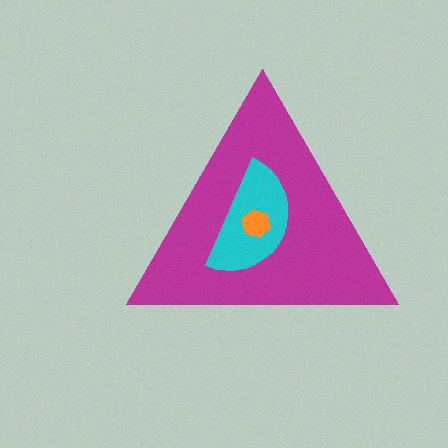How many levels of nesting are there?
3.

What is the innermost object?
The orange hexagon.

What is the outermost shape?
The magenta triangle.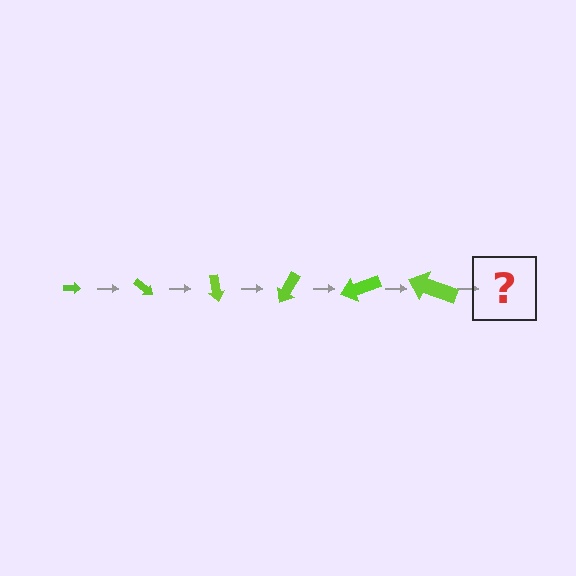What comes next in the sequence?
The next element should be an arrow, larger than the previous one and rotated 240 degrees from the start.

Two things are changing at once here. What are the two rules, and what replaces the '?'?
The two rules are that the arrow grows larger each step and it rotates 40 degrees each step. The '?' should be an arrow, larger than the previous one and rotated 240 degrees from the start.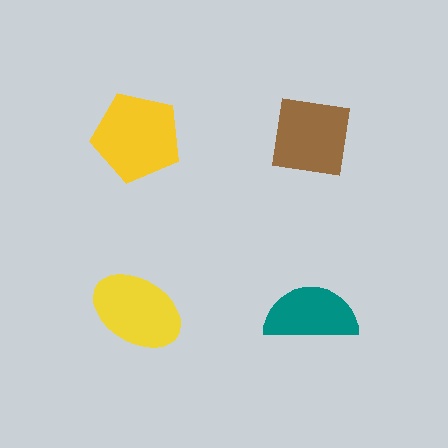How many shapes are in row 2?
2 shapes.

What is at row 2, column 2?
A teal semicircle.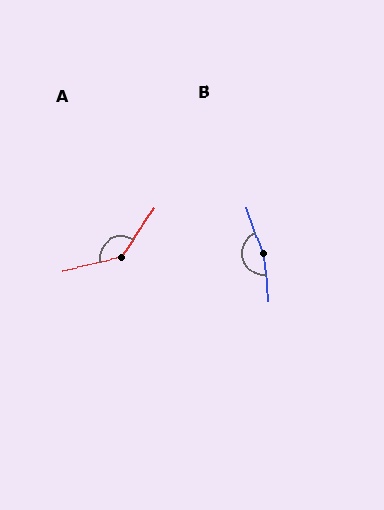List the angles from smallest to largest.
A (137°), B (165°).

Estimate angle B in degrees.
Approximately 165 degrees.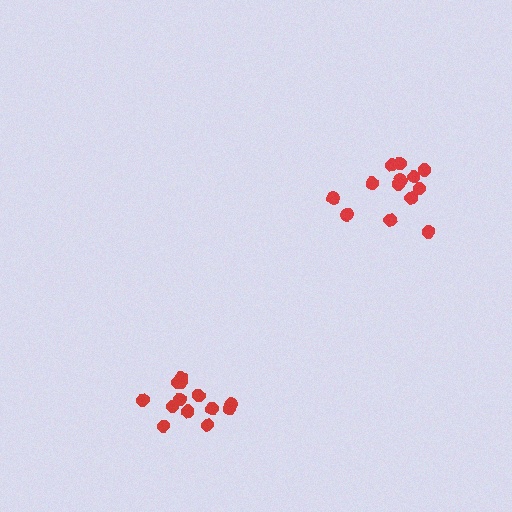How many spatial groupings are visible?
There are 2 spatial groupings.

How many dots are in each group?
Group 1: 13 dots, Group 2: 13 dots (26 total).